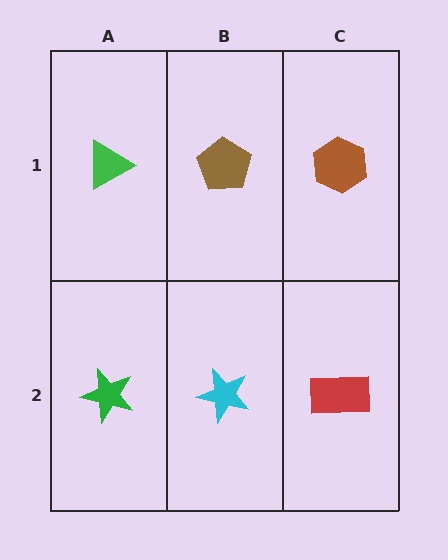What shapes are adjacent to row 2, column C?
A brown hexagon (row 1, column C), a cyan star (row 2, column B).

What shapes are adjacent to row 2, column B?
A brown pentagon (row 1, column B), a green star (row 2, column A), a red rectangle (row 2, column C).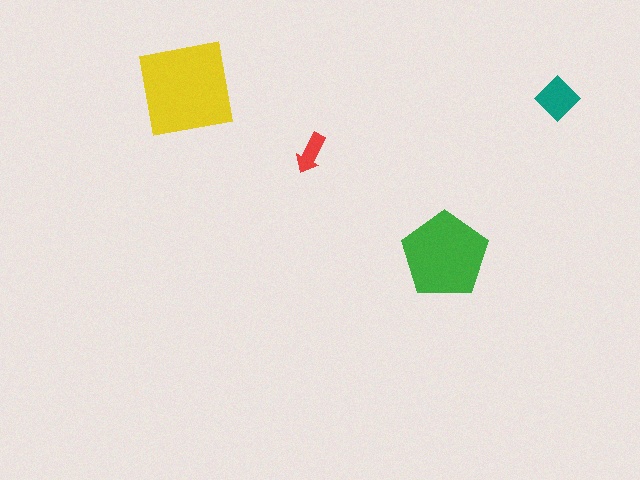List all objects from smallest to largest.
The red arrow, the teal diamond, the green pentagon, the yellow square.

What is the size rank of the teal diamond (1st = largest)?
3rd.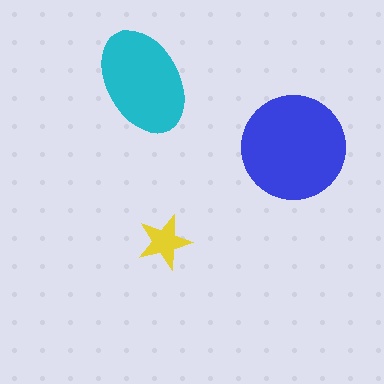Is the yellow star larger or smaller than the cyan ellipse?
Smaller.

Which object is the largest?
The blue circle.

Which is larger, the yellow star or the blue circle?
The blue circle.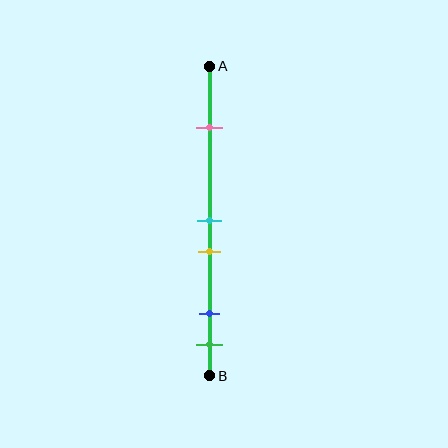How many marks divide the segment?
There are 5 marks dividing the segment.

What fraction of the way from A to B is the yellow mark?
The yellow mark is approximately 60% (0.6) of the way from A to B.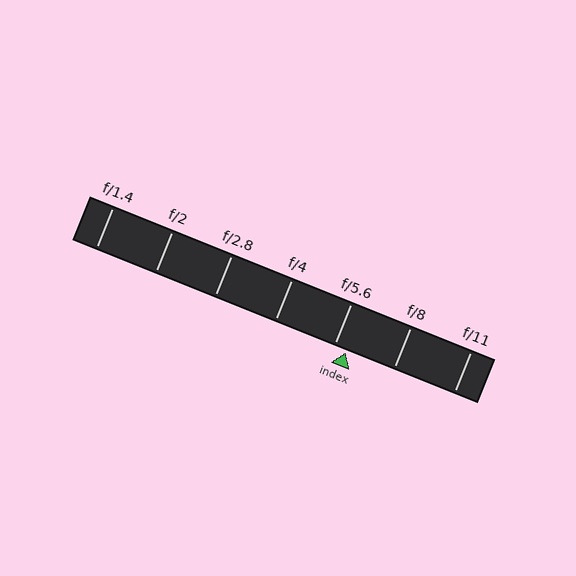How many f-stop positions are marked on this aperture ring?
There are 7 f-stop positions marked.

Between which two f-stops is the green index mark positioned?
The index mark is between f/5.6 and f/8.